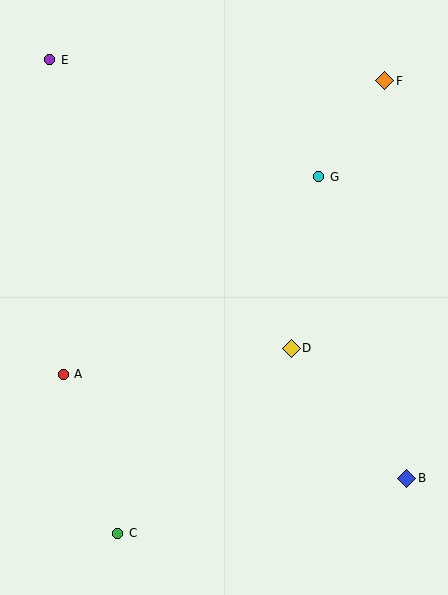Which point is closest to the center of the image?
Point D at (291, 348) is closest to the center.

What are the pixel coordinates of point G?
Point G is at (319, 177).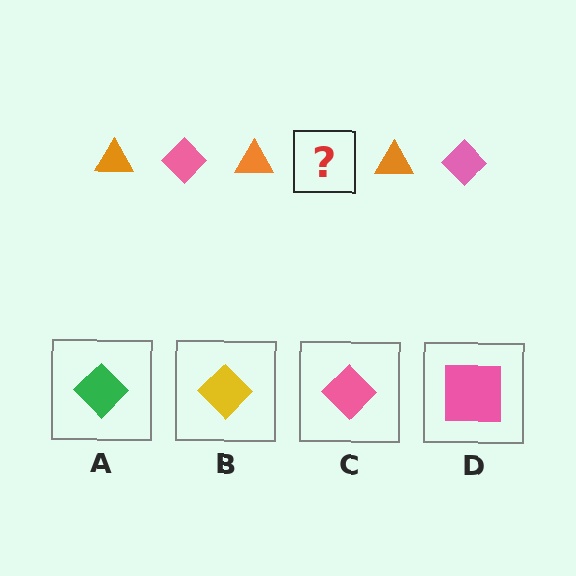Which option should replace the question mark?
Option C.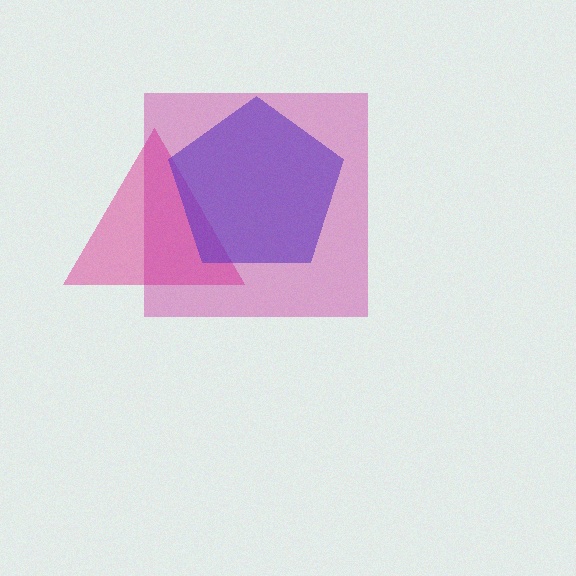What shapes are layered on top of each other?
The layered shapes are: a pink triangle, a blue pentagon, a magenta square.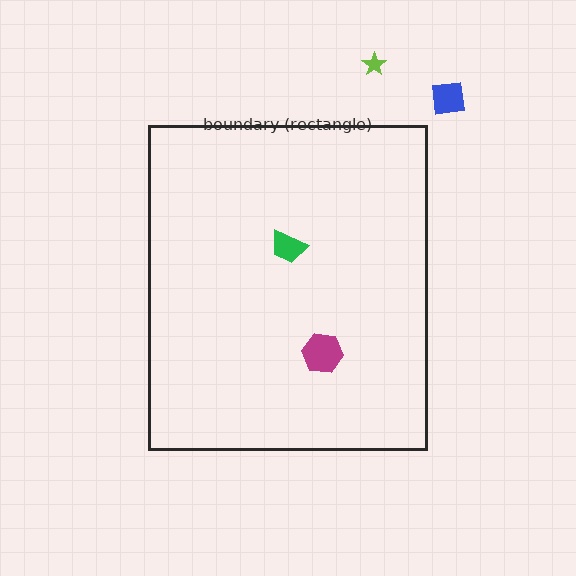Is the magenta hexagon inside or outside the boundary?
Inside.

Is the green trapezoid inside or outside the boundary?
Inside.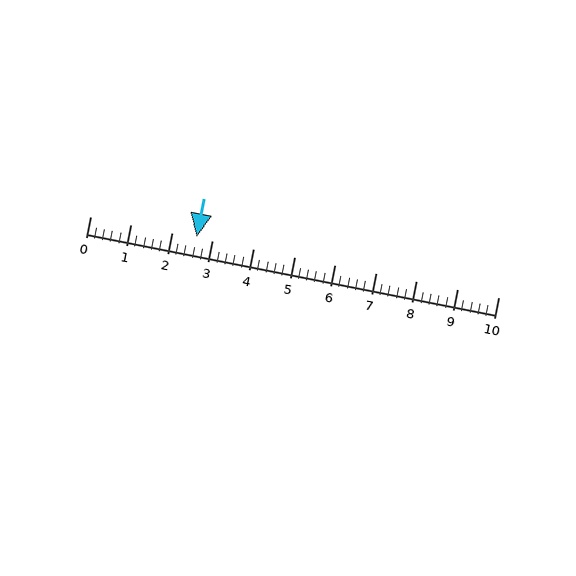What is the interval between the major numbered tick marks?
The major tick marks are spaced 1 units apart.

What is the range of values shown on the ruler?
The ruler shows values from 0 to 10.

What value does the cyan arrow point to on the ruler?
The cyan arrow points to approximately 2.6.